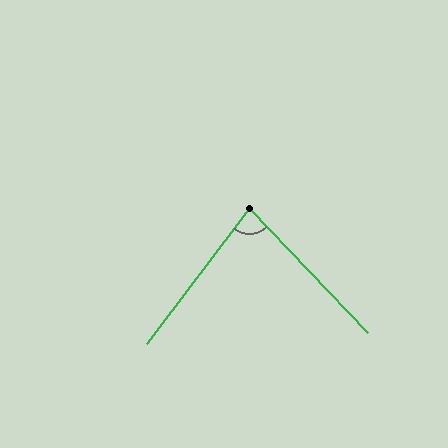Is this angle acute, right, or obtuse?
It is acute.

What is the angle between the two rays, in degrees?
Approximately 81 degrees.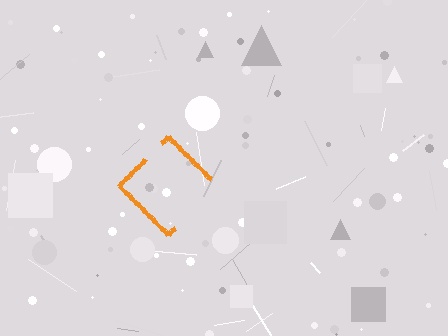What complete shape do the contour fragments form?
The contour fragments form a diamond.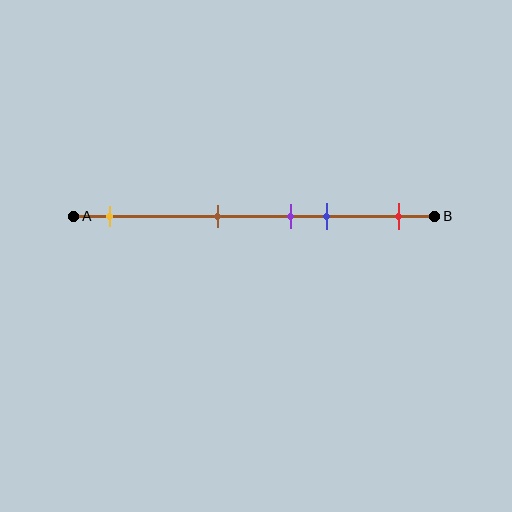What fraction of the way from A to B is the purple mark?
The purple mark is approximately 60% (0.6) of the way from A to B.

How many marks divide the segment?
There are 5 marks dividing the segment.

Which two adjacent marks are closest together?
The purple and blue marks are the closest adjacent pair.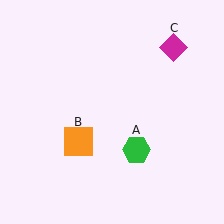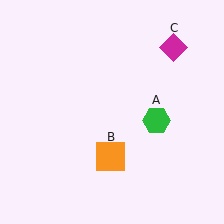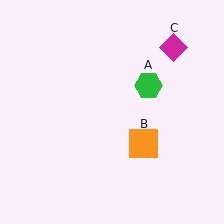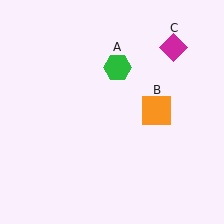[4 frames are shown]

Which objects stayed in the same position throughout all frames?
Magenta diamond (object C) remained stationary.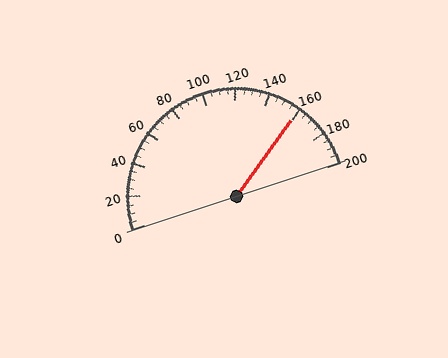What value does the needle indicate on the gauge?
The needle indicates approximately 160.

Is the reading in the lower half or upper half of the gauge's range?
The reading is in the upper half of the range (0 to 200).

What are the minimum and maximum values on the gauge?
The gauge ranges from 0 to 200.